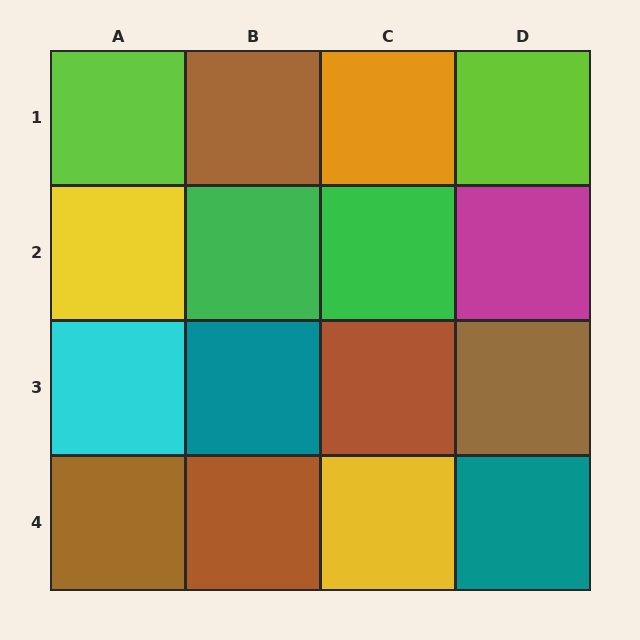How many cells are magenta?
1 cell is magenta.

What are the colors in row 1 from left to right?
Lime, brown, orange, lime.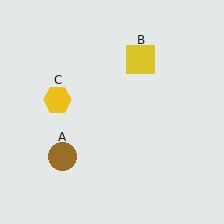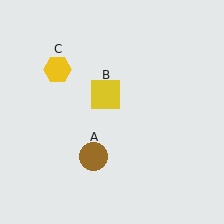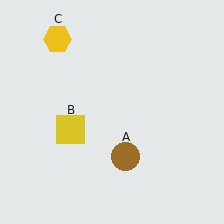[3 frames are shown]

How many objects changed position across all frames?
3 objects changed position: brown circle (object A), yellow square (object B), yellow hexagon (object C).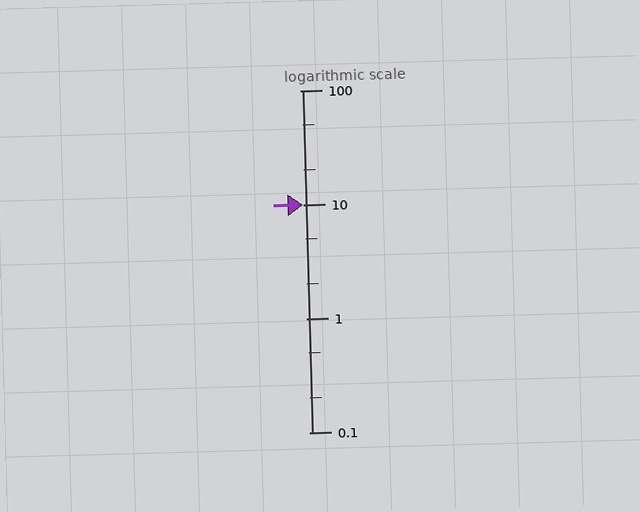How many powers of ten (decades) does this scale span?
The scale spans 3 decades, from 0.1 to 100.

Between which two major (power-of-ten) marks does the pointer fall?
The pointer is between 10 and 100.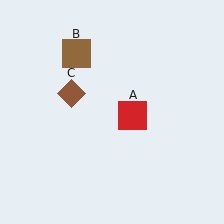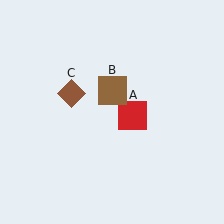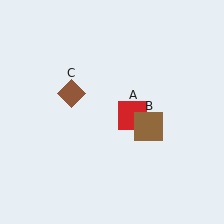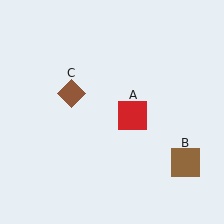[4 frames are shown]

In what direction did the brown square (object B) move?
The brown square (object B) moved down and to the right.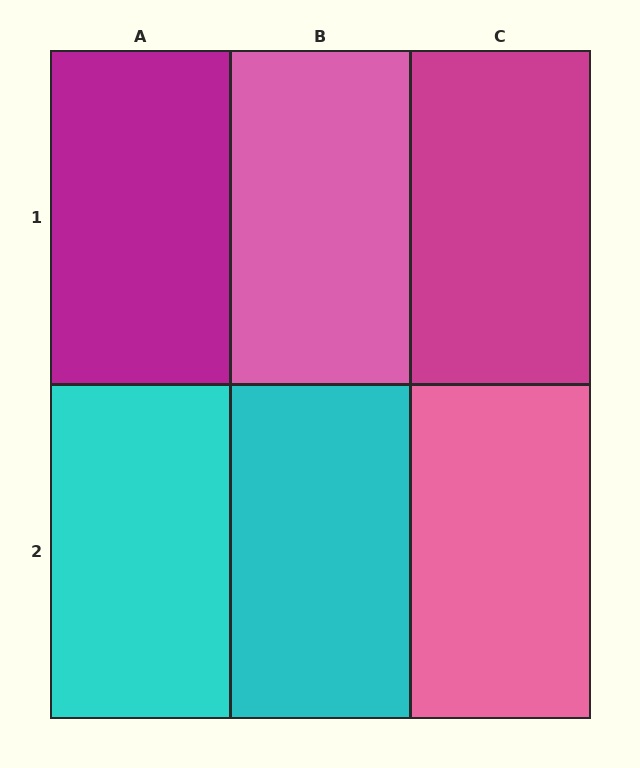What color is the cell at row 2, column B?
Cyan.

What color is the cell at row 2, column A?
Cyan.